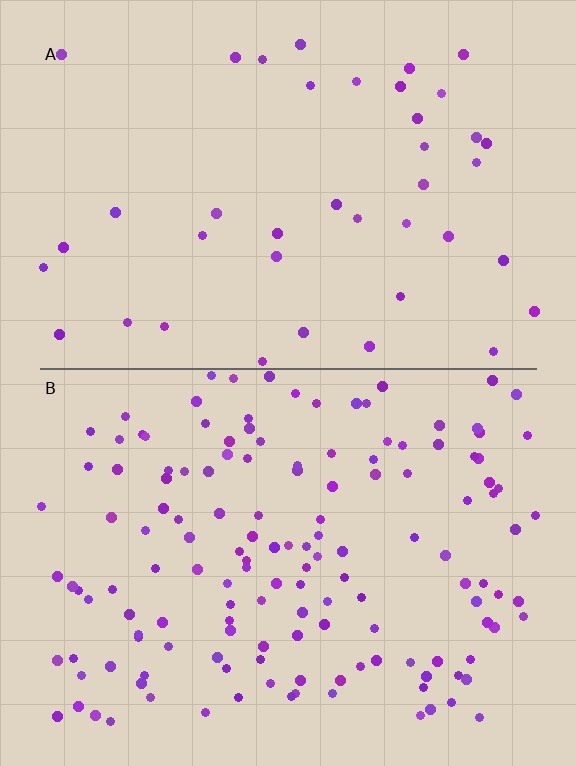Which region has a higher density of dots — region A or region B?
B (the bottom).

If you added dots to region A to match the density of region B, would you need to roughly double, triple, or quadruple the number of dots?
Approximately quadruple.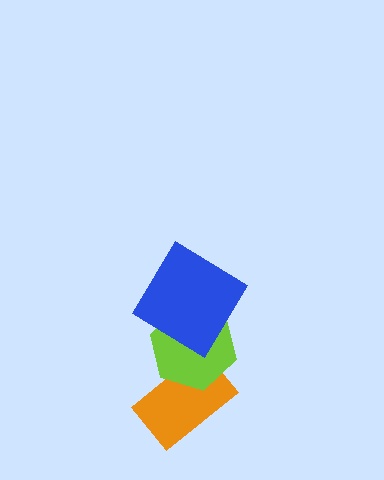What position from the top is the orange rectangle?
The orange rectangle is 3rd from the top.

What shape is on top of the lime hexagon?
The blue diamond is on top of the lime hexagon.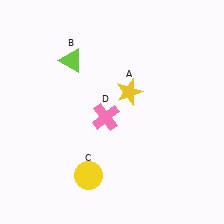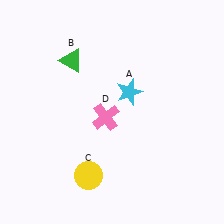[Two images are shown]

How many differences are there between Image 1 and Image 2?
There are 2 differences between the two images.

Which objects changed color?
A changed from yellow to cyan. B changed from lime to green.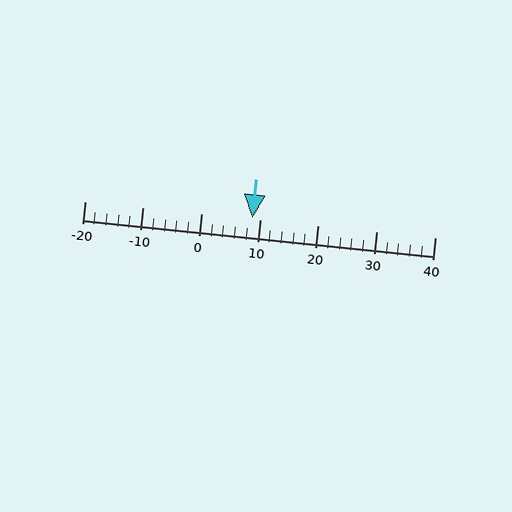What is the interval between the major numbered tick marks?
The major tick marks are spaced 10 units apart.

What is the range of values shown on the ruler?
The ruler shows values from -20 to 40.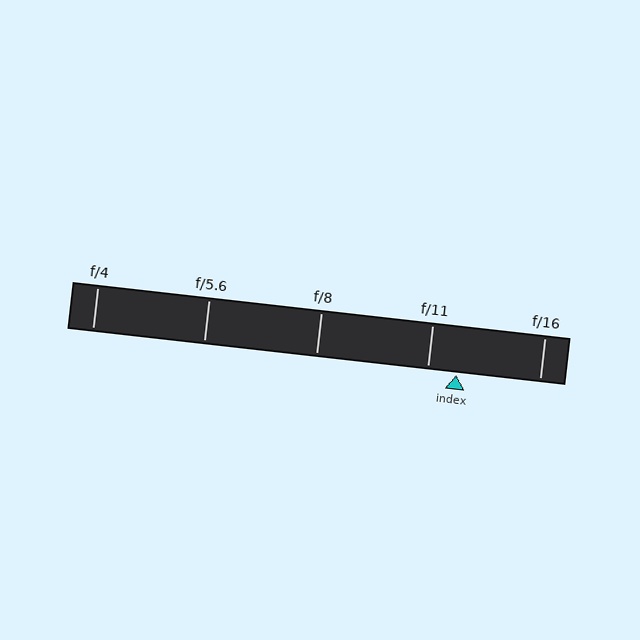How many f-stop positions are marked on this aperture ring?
There are 5 f-stop positions marked.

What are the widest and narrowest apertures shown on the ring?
The widest aperture shown is f/4 and the narrowest is f/16.